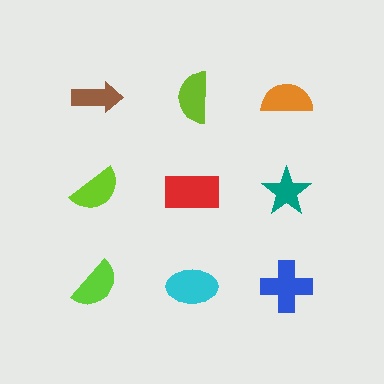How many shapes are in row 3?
3 shapes.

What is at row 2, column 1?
A lime semicircle.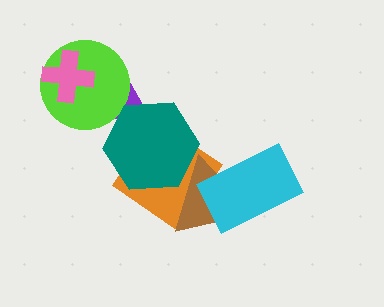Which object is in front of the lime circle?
The pink cross is in front of the lime circle.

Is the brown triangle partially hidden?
Yes, it is partially covered by another shape.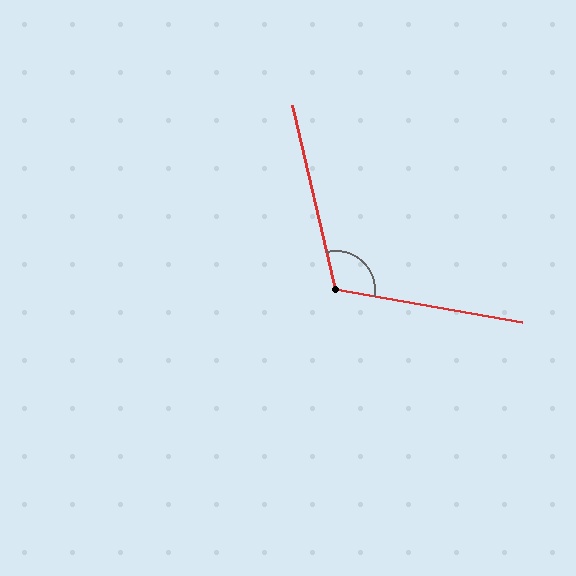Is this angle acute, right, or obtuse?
It is obtuse.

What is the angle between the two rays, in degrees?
Approximately 113 degrees.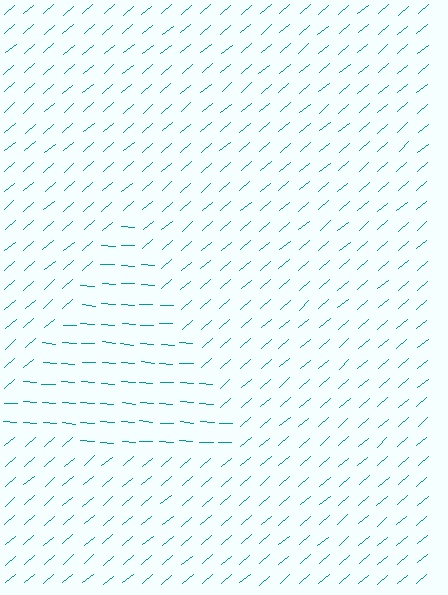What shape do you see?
I see a triangle.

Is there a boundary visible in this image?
Yes, there is a texture boundary formed by a change in line orientation.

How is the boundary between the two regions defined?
The boundary is defined purely by a change in line orientation (approximately 45 degrees difference). All lines are the same color and thickness.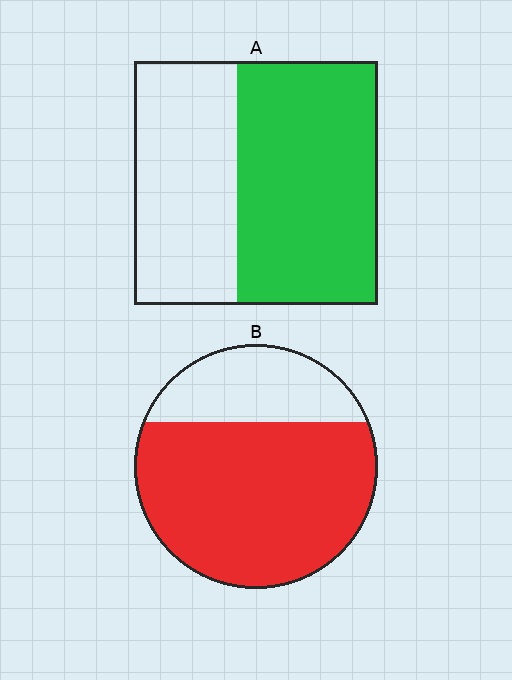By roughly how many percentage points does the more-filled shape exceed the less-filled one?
By roughly 15 percentage points (B over A).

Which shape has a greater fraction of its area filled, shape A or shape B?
Shape B.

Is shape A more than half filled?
Yes.